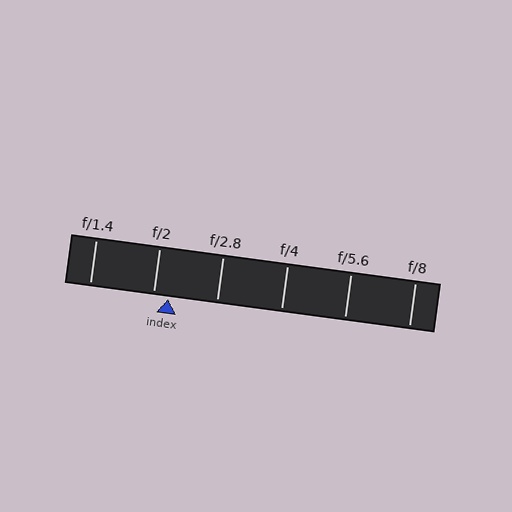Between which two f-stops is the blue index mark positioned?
The index mark is between f/2 and f/2.8.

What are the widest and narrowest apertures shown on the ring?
The widest aperture shown is f/1.4 and the narrowest is f/8.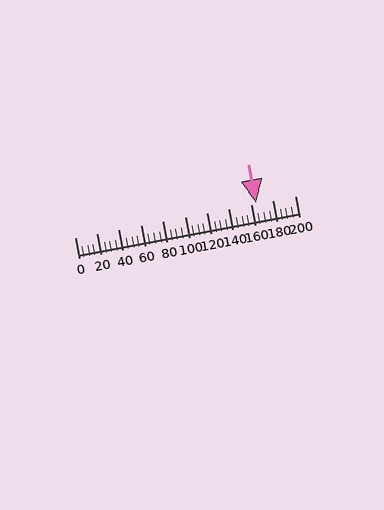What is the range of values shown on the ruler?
The ruler shows values from 0 to 200.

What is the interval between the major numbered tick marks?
The major tick marks are spaced 20 units apart.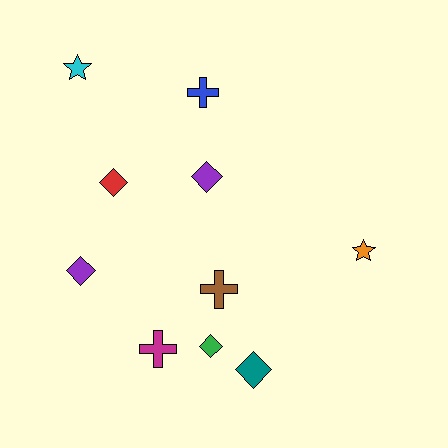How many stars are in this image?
There are 2 stars.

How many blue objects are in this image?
There is 1 blue object.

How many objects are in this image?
There are 10 objects.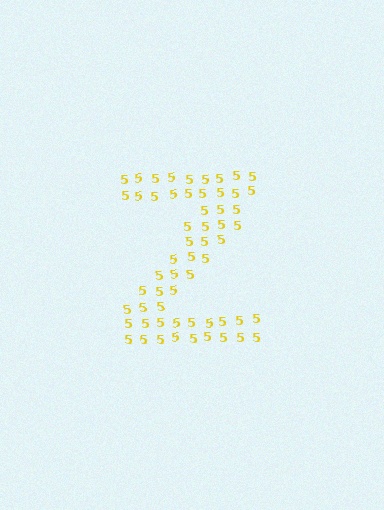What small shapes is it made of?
It is made of small digit 5's.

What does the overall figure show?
The overall figure shows the letter Z.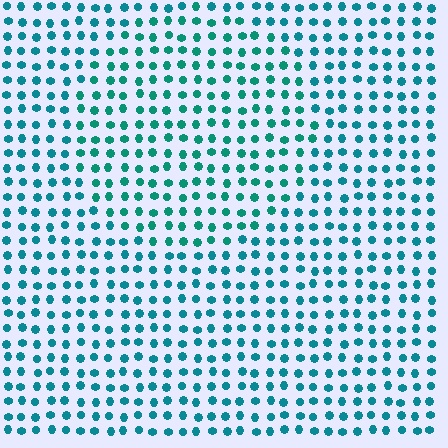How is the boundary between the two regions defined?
The boundary is defined purely by a slight shift in hue (about 19 degrees). Spacing, size, and orientation are identical on both sides.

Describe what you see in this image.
The image is filled with small teal elements in a uniform arrangement. A circle-shaped region is visible where the elements are tinted to a slightly different hue, forming a subtle color boundary.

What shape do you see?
I see a circle.